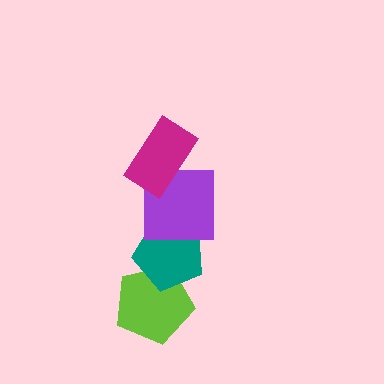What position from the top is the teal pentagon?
The teal pentagon is 3rd from the top.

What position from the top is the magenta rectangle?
The magenta rectangle is 1st from the top.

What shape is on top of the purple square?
The magenta rectangle is on top of the purple square.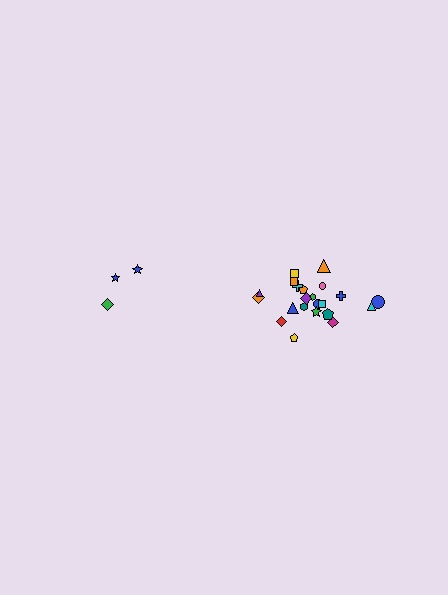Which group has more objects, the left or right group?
The right group.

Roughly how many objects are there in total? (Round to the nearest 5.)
Roughly 25 objects in total.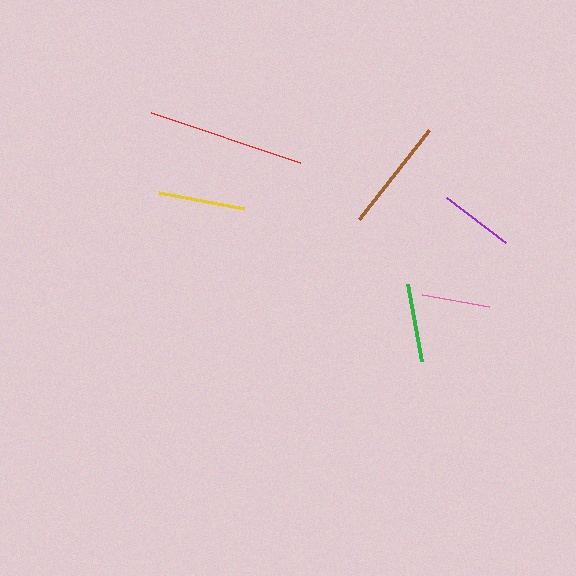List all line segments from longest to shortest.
From longest to shortest: red, brown, yellow, green, purple, pink.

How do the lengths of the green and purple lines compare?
The green and purple lines are approximately the same length.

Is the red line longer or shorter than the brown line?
The red line is longer than the brown line.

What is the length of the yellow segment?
The yellow segment is approximately 87 pixels long.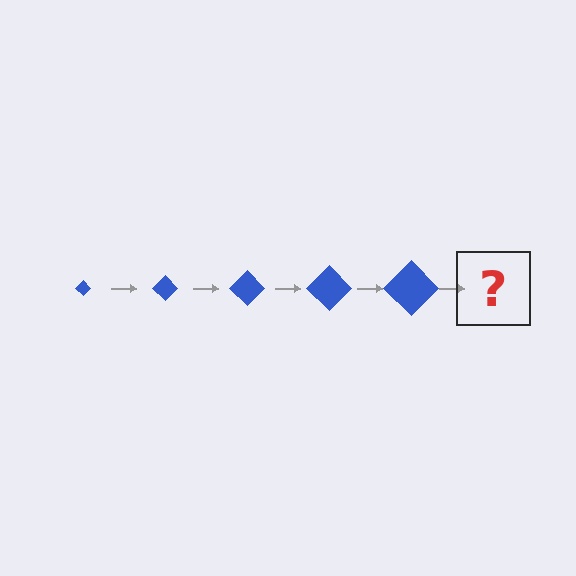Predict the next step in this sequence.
The next step is a blue diamond, larger than the previous one.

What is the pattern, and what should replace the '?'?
The pattern is that the diamond gets progressively larger each step. The '?' should be a blue diamond, larger than the previous one.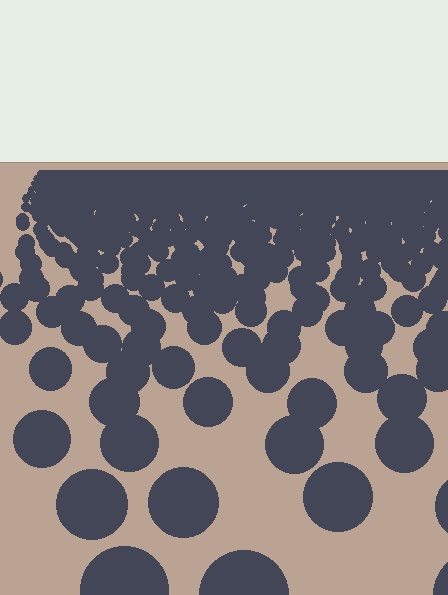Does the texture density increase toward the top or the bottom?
Density increases toward the top.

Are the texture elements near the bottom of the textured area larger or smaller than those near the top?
Larger. Near the bottom, elements are closer to the viewer and appear at a bigger on-screen size.